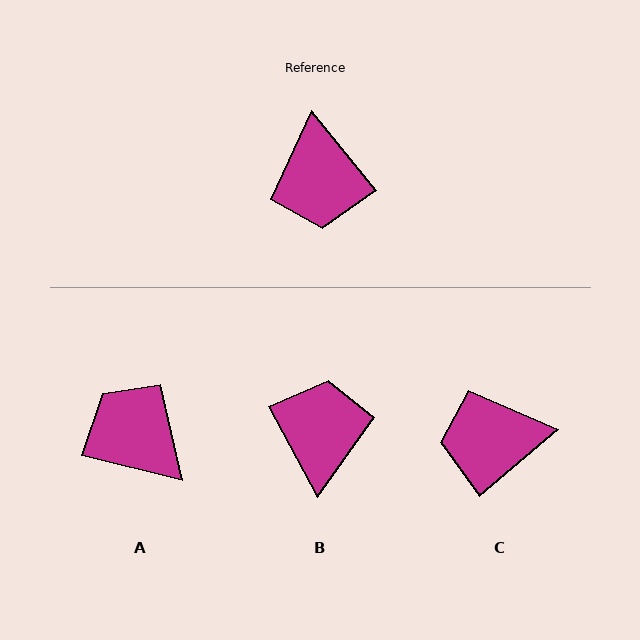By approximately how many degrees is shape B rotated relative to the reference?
Approximately 169 degrees counter-clockwise.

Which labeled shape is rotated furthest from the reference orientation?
B, about 169 degrees away.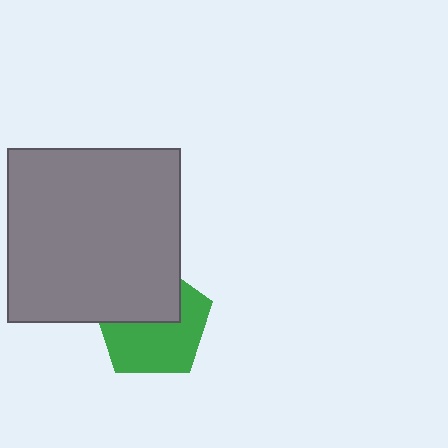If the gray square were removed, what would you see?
You would see the complete green pentagon.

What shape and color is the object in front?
The object in front is a gray square.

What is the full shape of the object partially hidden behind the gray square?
The partially hidden object is a green pentagon.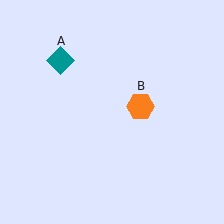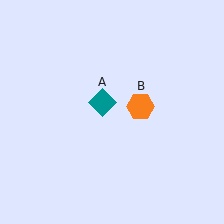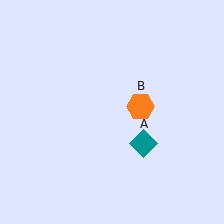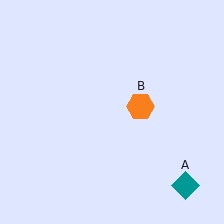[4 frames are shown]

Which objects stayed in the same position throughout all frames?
Orange hexagon (object B) remained stationary.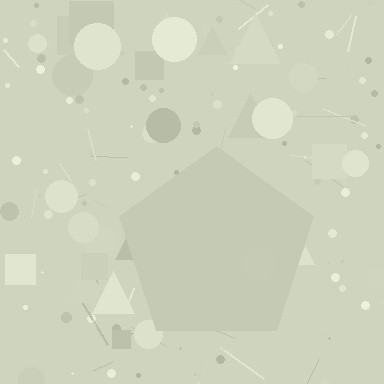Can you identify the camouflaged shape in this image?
The camouflaged shape is a pentagon.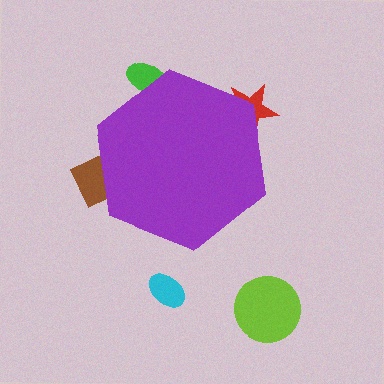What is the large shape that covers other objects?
A purple hexagon.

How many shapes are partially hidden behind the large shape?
3 shapes are partially hidden.